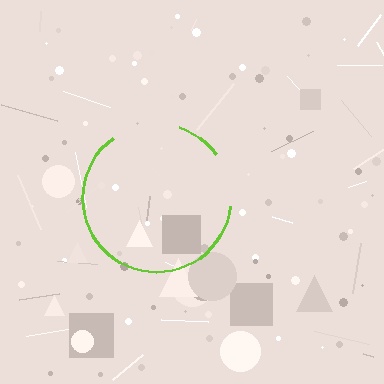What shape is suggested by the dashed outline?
The dashed outline suggests a circle.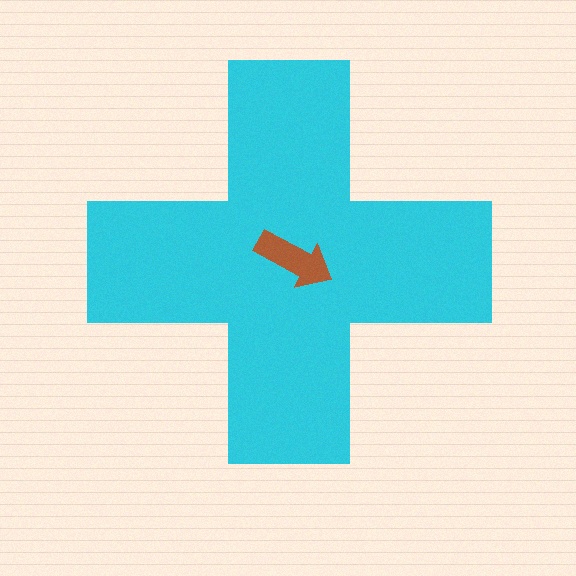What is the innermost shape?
The brown arrow.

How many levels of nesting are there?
2.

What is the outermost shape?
The cyan cross.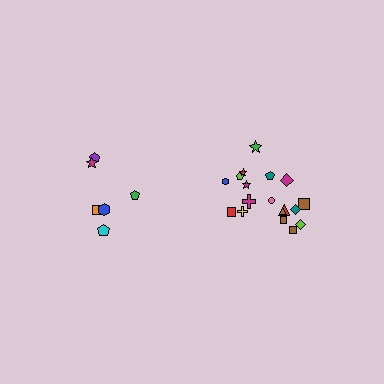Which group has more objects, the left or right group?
The right group.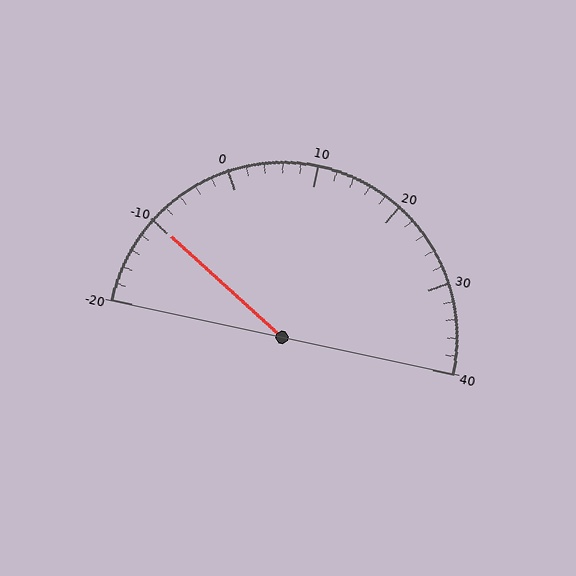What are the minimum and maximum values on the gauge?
The gauge ranges from -20 to 40.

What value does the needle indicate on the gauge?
The needle indicates approximately -10.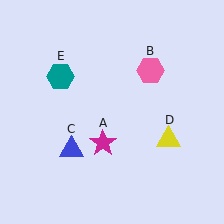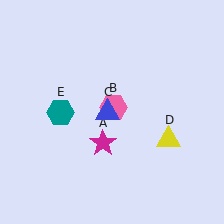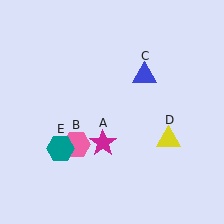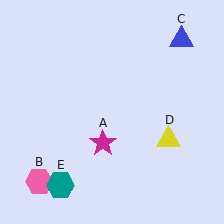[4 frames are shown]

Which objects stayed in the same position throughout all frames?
Magenta star (object A) and yellow triangle (object D) remained stationary.